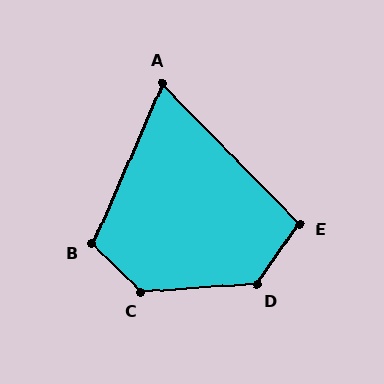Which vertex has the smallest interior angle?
A, at approximately 68 degrees.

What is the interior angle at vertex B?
Approximately 111 degrees (obtuse).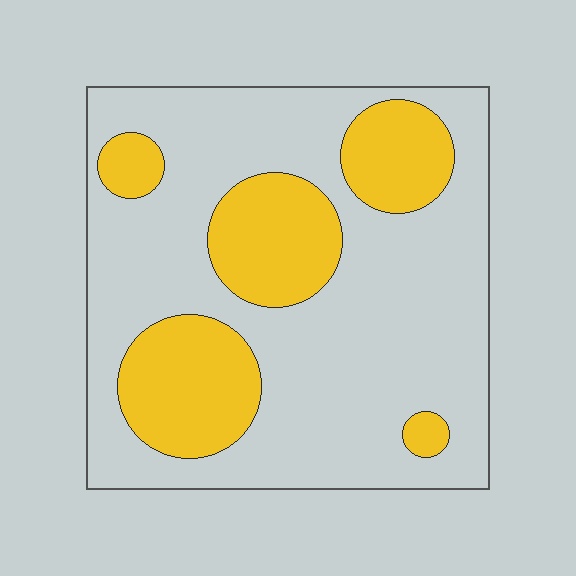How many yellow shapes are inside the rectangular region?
5.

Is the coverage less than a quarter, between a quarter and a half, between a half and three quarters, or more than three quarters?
Between a quarter and a half.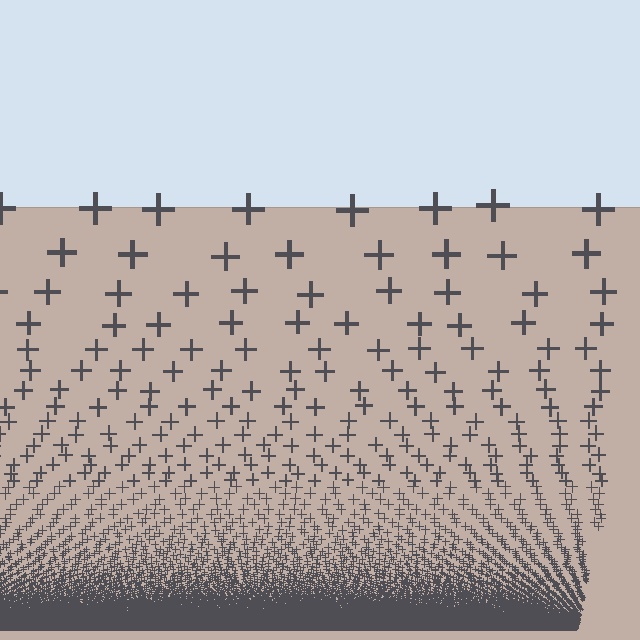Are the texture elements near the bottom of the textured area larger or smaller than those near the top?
Smaller. The gradient is inverted — elements near the bottom are smaller and denser.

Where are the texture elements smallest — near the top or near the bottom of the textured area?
Near the bottom.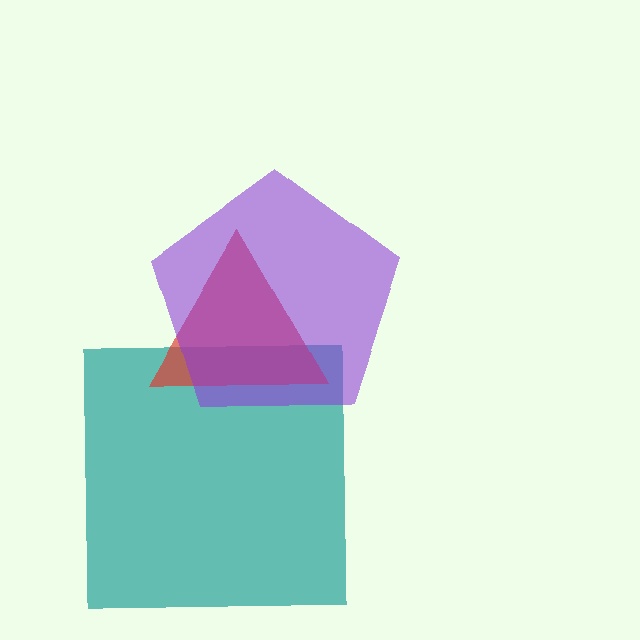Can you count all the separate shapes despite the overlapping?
Yes, there are 3 separate shapes.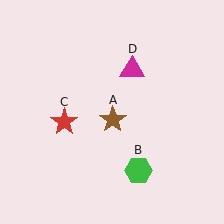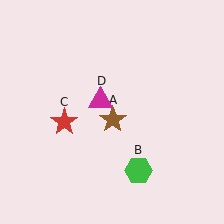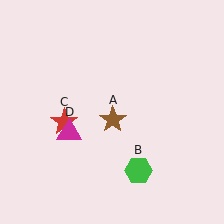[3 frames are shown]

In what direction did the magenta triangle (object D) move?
The magenta triangle (object D) moved down and to the left.